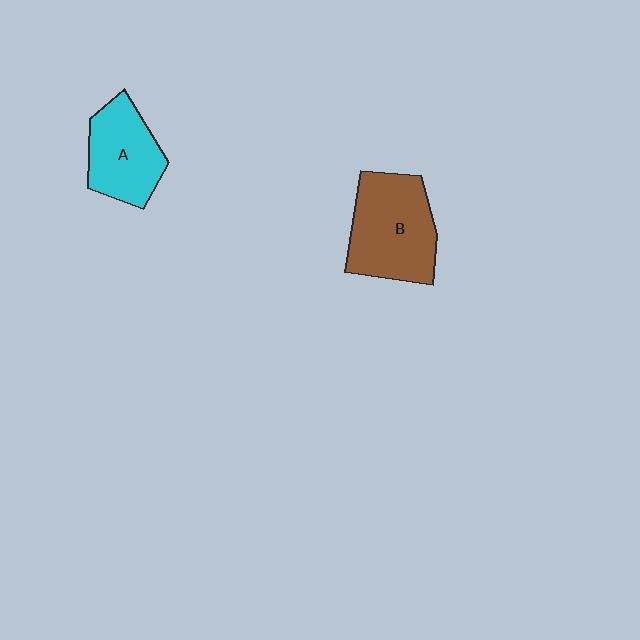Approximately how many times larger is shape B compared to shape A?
Approximately 1.3 times.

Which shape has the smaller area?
Shape A (cyan).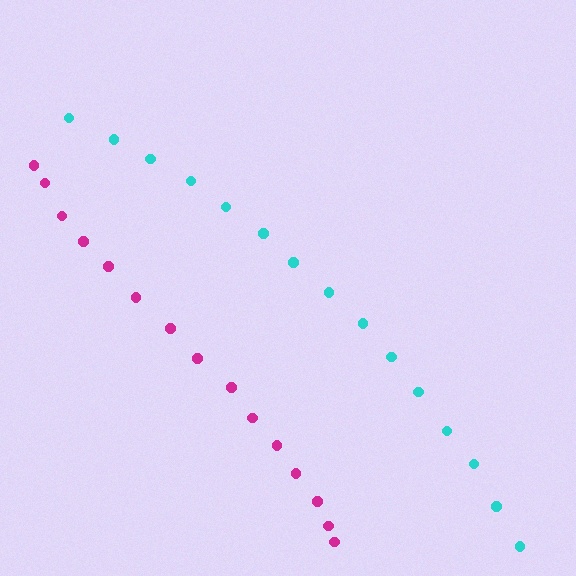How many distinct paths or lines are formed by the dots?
There are 2 distinct paths.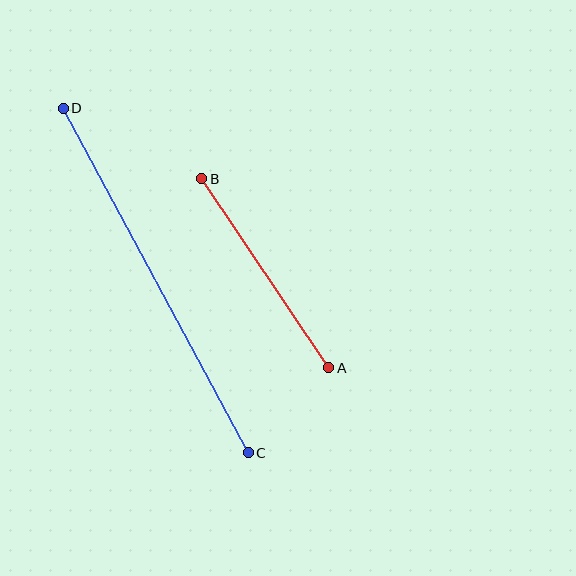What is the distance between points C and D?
The distance is approximately 391 pixels.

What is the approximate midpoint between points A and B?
The midpoint is at approximately (265, 273) pixels.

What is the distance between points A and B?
The distance is approximately 228 pixels.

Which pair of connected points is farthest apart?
Points C and D are farthest apart.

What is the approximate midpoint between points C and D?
The midpoint is at approximately (156, 280) pixels.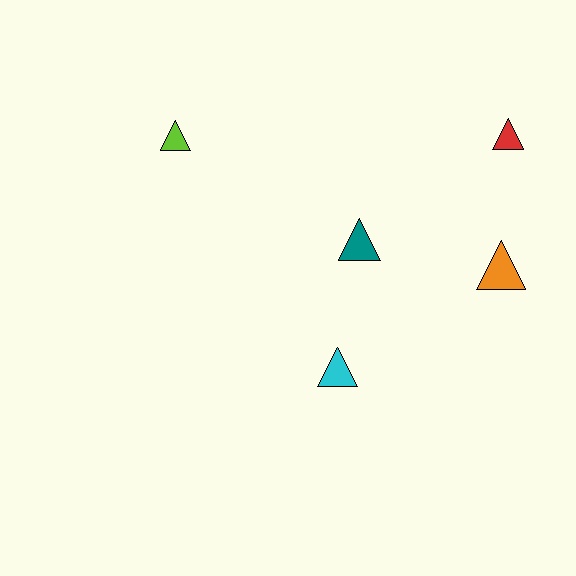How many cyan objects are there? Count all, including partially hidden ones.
There is 1 cyan object.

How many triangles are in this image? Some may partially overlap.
There are 5 triangles.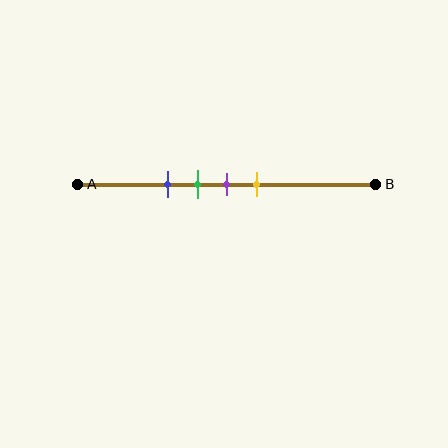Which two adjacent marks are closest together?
The green and purple marks are the closest adjacent pair.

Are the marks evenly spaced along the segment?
Yes, the marks are approximately evenly spaced.